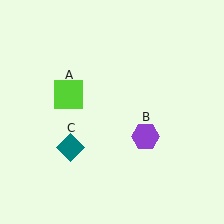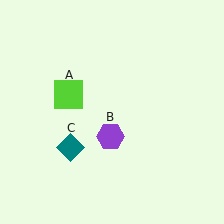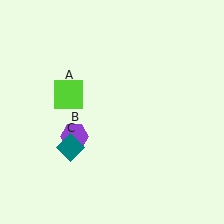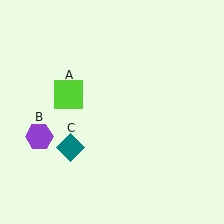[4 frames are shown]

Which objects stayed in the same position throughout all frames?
Lime square (object A) and teal diamond (object C) remained stationary.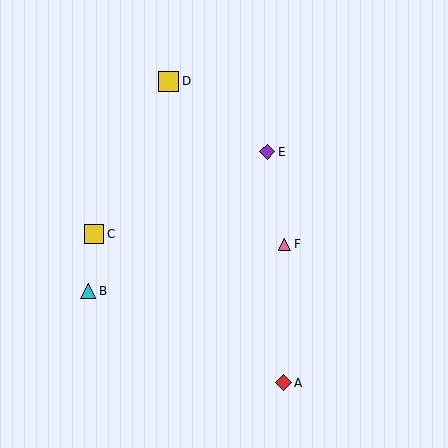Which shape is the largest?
The yellow square (labeled D) is the largest.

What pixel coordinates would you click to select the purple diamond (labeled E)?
Click at (267, 152) to select the purple diamond E.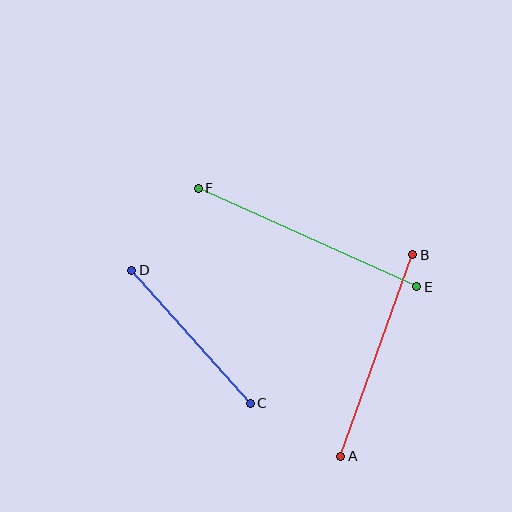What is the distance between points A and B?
The distance is approximately 214 pixels.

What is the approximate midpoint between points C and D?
The midpoint is at approximately (191, 337) pixels.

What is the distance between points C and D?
The distance is approximately 179 pixels.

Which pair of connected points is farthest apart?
Points E and F are farthest apart.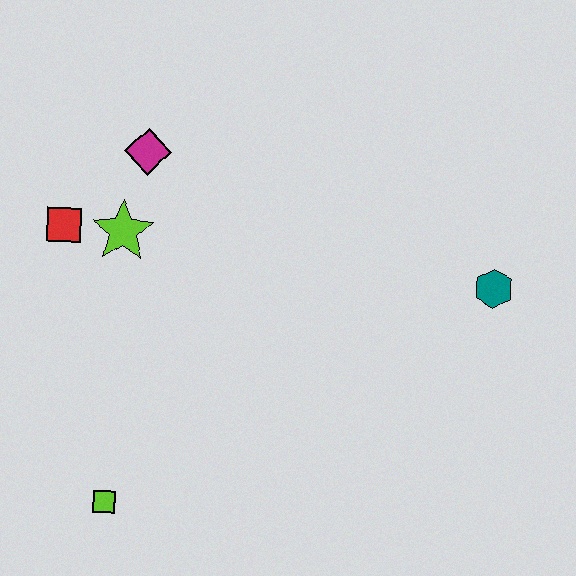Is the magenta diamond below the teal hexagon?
No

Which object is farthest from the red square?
The teal hexagon is farthest from the red square.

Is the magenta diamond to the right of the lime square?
Yes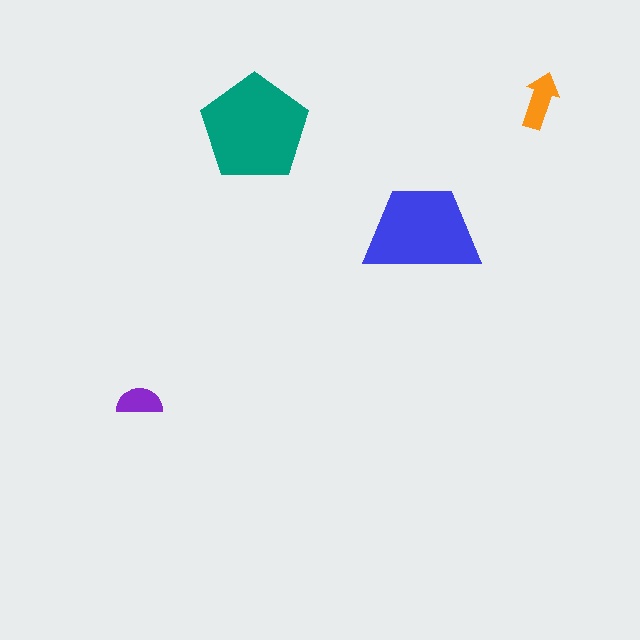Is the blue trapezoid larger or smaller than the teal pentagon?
Smaller.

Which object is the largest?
The teal pentagon.